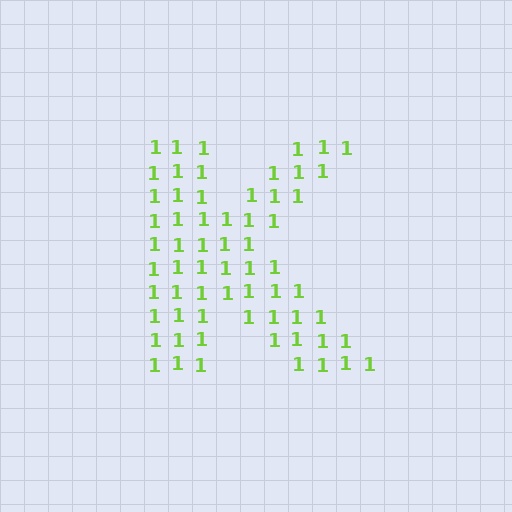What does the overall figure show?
The overall figure shows the letter K.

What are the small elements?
The small elements are digit 1's.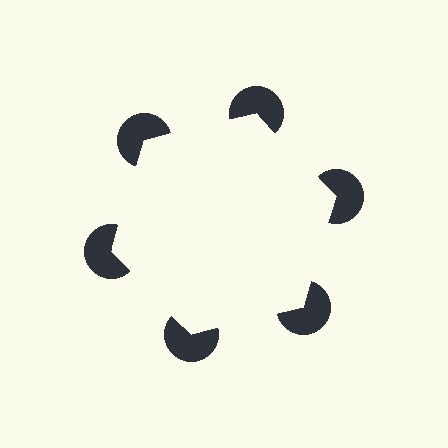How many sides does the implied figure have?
6 sides.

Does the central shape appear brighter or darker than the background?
It typically appears slightly brighter than the background, even though no actual brightness change is drawn.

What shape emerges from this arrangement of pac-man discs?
An illusory hexagon — its edges are inferred from the aligned wedge cuts in the pac-man discs, not physically drawn.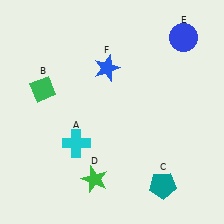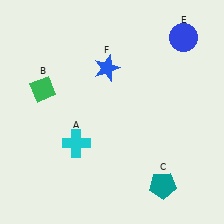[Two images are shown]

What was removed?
The green star (D) was removed in Image 2.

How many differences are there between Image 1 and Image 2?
There is 1 difference between the two images.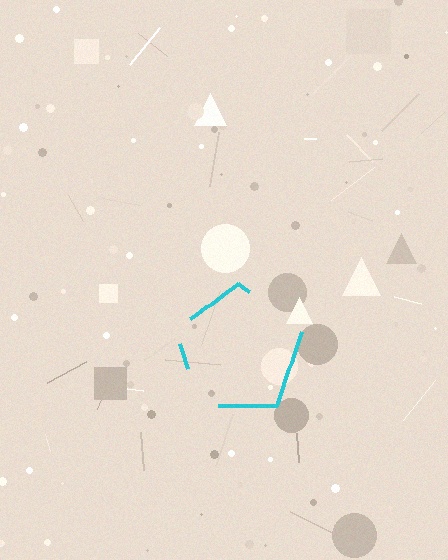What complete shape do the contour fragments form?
The contour fragments form a pentagon.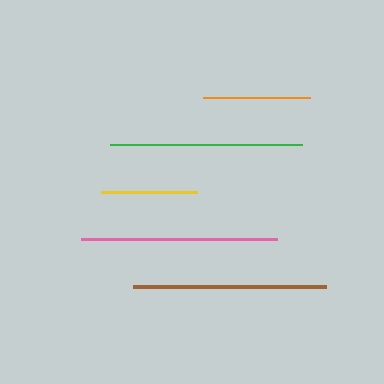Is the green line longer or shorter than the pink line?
The pink line is longer than the green line.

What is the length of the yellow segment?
The yellow segment is approximately 96 pixels long.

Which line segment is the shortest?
The yellow line is the shortest at approximately 96 pixels.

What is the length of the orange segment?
The orange segment is approximately 107 pixels long.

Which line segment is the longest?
The pink line is the longest at approximately 196 pixels.